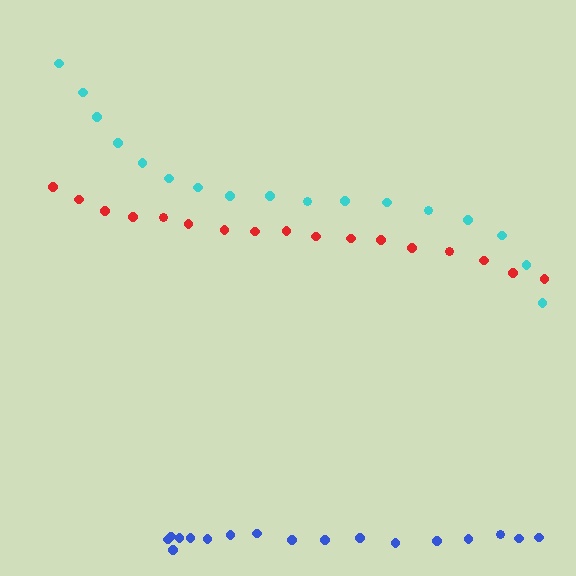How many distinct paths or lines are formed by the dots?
There are 3 distinct paths.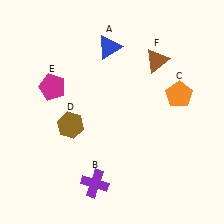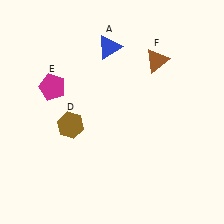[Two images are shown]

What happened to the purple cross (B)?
The purple cross (B) was removed in Image 2. It was in the bottom-left area of Image 1.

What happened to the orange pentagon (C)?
The orange pentagon (C) was removed in Image 2. It was in the top-right area of Image 1.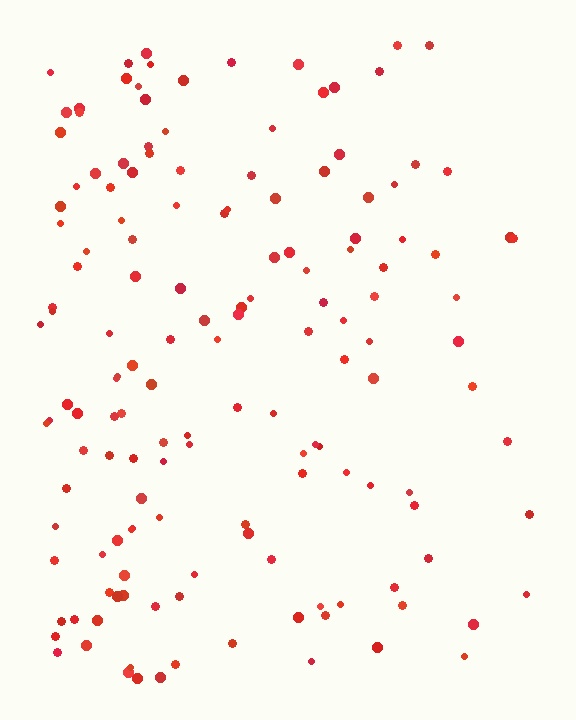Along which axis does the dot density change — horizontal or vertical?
Horizontal.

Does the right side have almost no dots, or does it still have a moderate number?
Still a moderate number, just noticeably fewer than the left.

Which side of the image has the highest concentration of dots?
The left.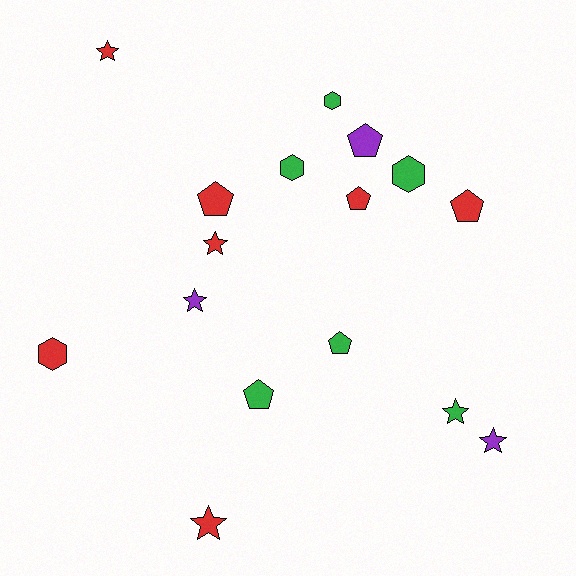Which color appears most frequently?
Red, with 7 objects.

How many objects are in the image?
There are 16 objects.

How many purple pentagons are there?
There is 1 purple pentagon.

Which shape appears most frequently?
Star, with 6 objects.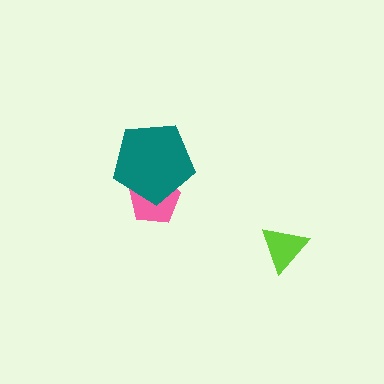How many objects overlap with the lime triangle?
0 objects overlap with the lime triangle.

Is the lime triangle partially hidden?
No, no other shape covers it.